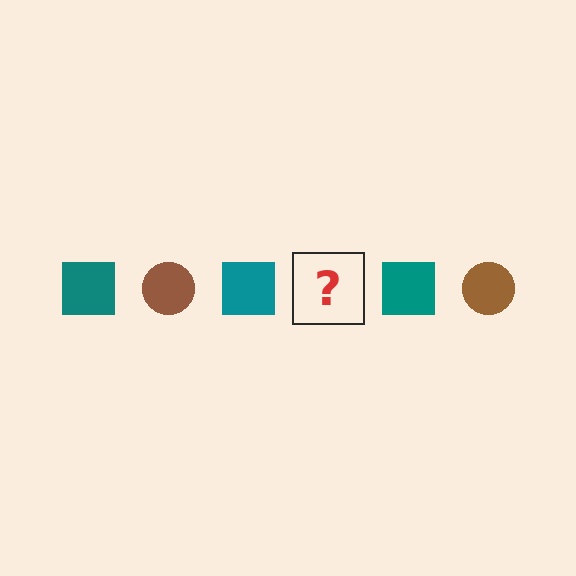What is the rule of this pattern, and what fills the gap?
The rule is that the pattern alternates between teal square and brown circle. The gap should be filled with a brown circle.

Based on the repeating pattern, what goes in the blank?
The blank should be a brown circle.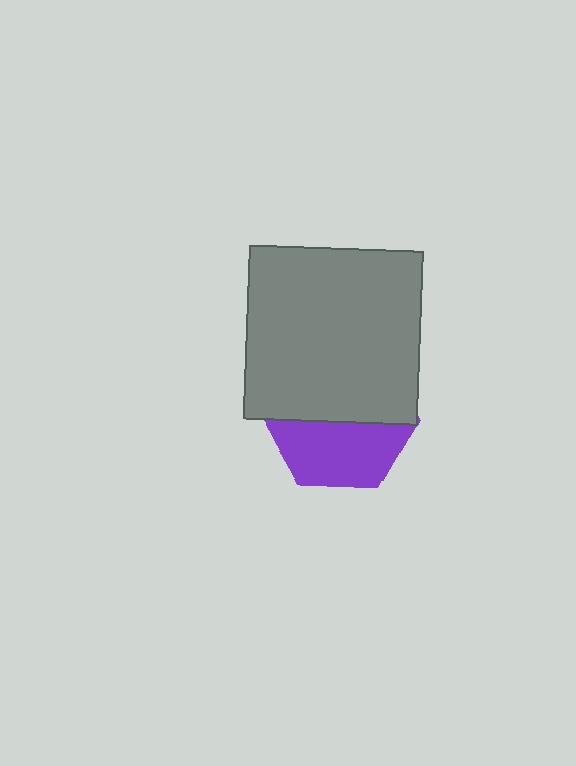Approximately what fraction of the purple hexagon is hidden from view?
Roughly 55% of the purple hexagon is hidden behind the gray square.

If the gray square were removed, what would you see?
You would see the complete purple hexagon.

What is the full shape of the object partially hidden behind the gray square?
The partially hidden object is a purple hexagon.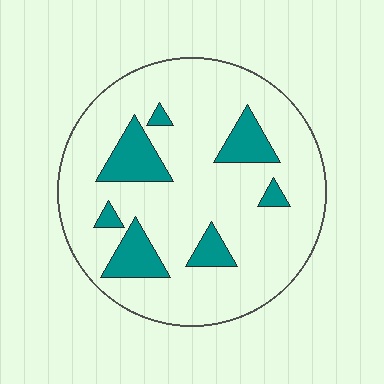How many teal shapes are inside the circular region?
7.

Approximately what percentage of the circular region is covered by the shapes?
Approximately 15%.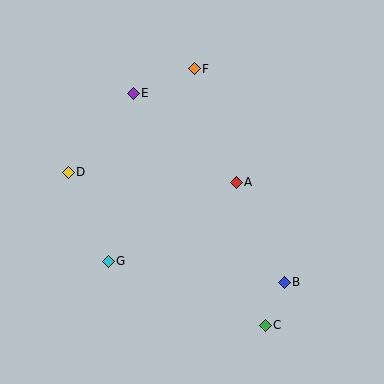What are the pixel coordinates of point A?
Point A is at (236, 182).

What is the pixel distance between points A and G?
The distance between A and G is 150 pixels.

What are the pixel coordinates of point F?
Point F is at (194, 69).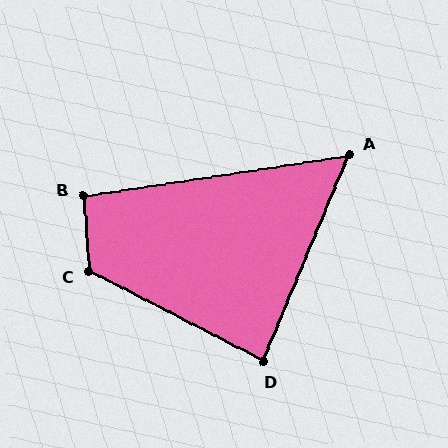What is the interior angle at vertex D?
Approximately 85 degrees (approximately right).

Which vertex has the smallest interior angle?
A, at approximately 59 degrees.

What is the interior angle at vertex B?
Approximately 95 degrees (approximately right).